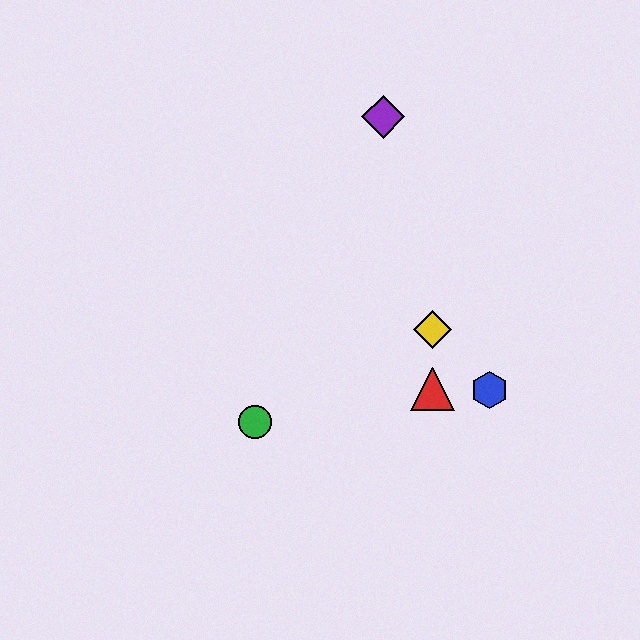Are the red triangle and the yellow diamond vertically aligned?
Yes, both are at x≈432.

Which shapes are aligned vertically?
The red triangle, the yellow diamond are aligned vertically.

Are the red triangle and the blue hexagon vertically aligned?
No, the red triangle is at x≈432 and the blue hexagon is at x≈489.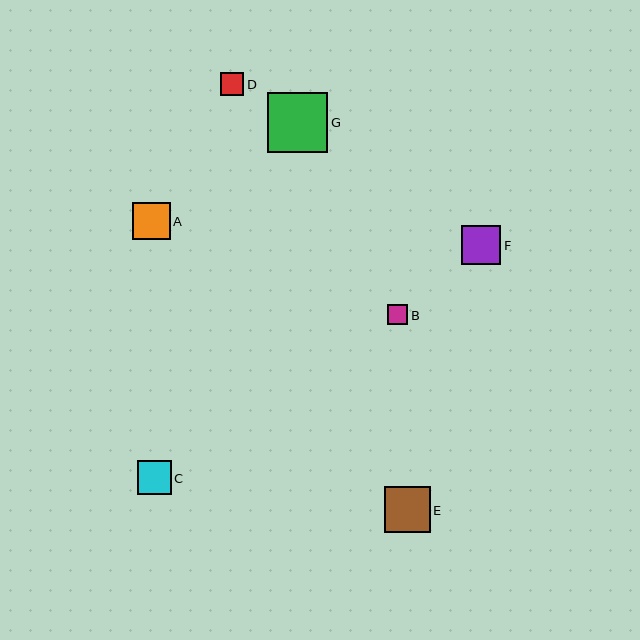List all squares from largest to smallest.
From largest to smallest: G, E, F, A, C, D, B.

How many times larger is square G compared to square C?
Square G is approximately 1.8 times the size of square C.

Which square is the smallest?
Square B is the smallest with a size of approximately 20 pixels.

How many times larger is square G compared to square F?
Square G is approximately 1.5 times the size of square F.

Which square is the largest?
Square G is the largest with a size of approximately 60 pixels.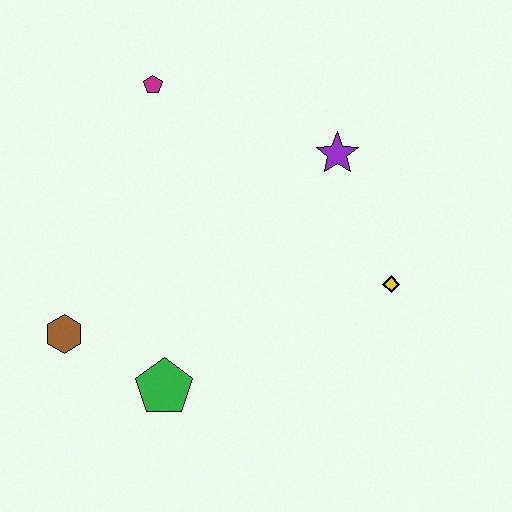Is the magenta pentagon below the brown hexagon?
No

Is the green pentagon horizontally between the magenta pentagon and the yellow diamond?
Yes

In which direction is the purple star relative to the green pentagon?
The purple star is above the green pentagon.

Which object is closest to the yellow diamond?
The purple star is closest to the yellow diamond.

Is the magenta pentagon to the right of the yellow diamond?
No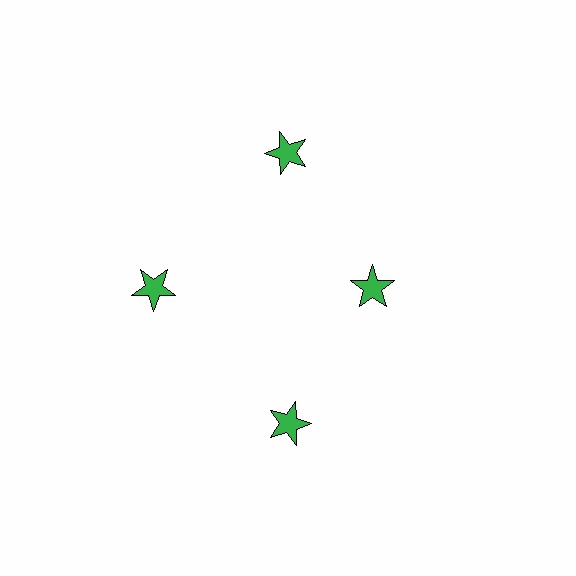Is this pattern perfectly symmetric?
No. The 4 green stars are arranged in a ring, but one element near the 3 o'clock position is pulled inward toward the center, breaking the 4-fold rotational symmetry.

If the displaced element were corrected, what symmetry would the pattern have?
It would have 4-fold rotational symmetry — the pattern would map onto itself every 90 degrees.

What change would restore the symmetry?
The symmetry would be restored by moving it outward, back onto the ring so that all 4 stars sit at equal angles and equal distance from the center.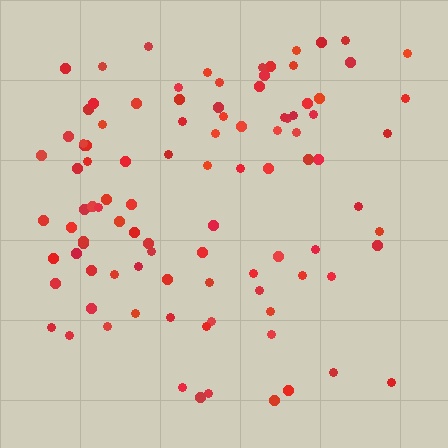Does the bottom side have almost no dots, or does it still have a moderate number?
Still a moderate number, just noticeably fewer than the top.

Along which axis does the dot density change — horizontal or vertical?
Vertical.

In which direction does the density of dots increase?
From bottom to top, with the top side densest.